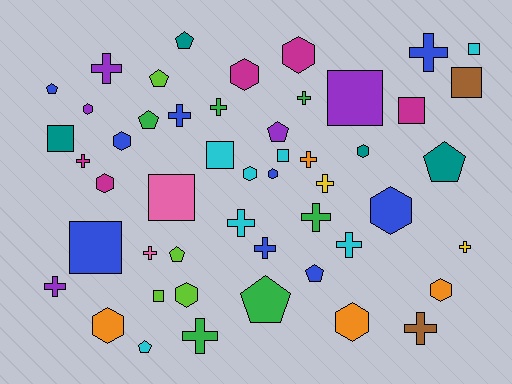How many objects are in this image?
There are 50 objects.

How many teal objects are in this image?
There are 4 teal objects.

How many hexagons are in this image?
There are 13 hexagons.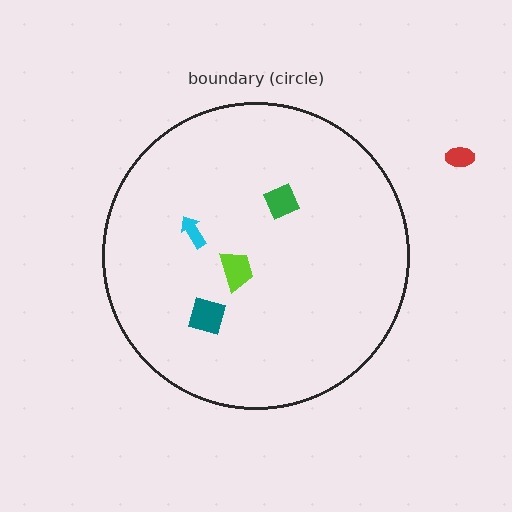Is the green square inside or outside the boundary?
Inside.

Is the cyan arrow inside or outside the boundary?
Inside.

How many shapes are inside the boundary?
4 inside, 1 outside.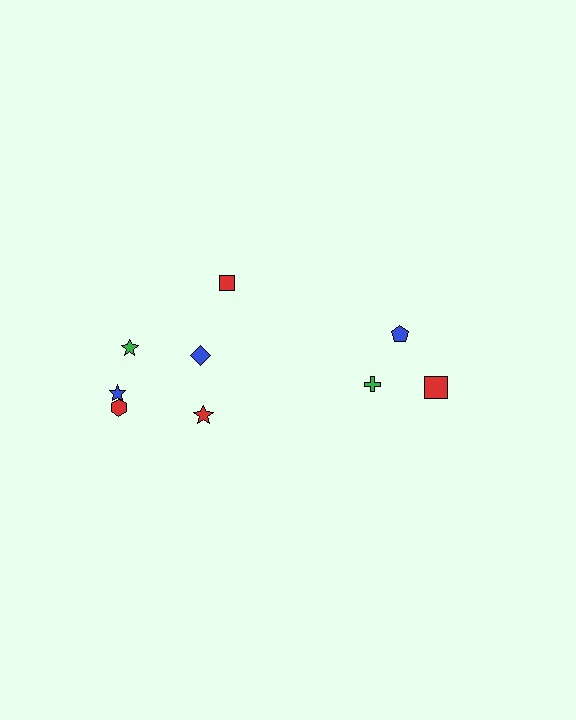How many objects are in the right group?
There are 3 objects.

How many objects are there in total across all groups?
There are 9 objects.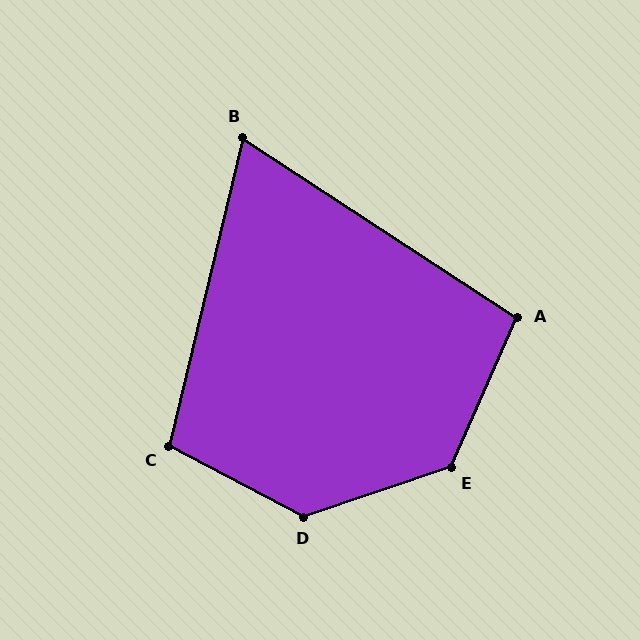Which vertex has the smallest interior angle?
B, at approximately 70 degrees.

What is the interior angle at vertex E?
Approximately 132 degrees (obtuse).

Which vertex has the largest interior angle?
D, at approximately 134 degrees.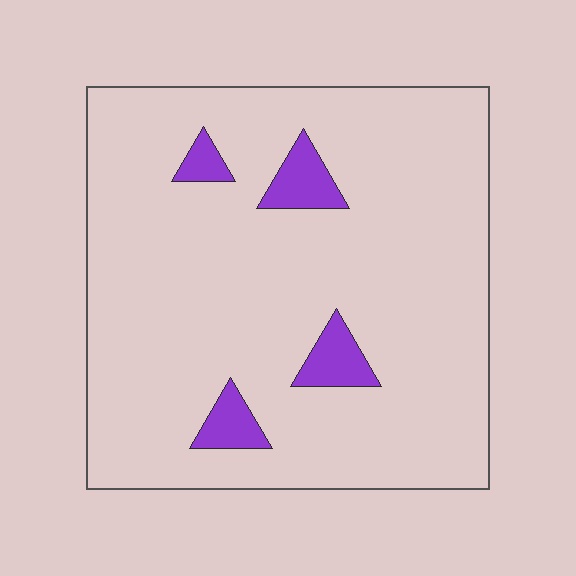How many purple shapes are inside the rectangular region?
4.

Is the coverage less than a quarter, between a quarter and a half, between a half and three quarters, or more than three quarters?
Less than a quarter.